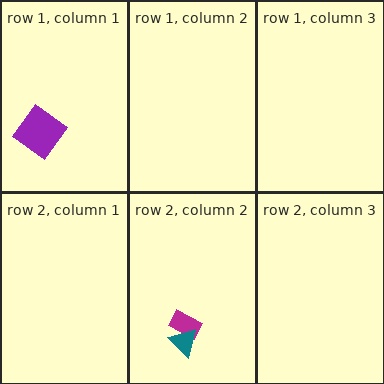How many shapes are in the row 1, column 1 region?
1.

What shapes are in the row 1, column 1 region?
The purple diamond.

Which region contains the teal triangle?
The row 2, column 2 region.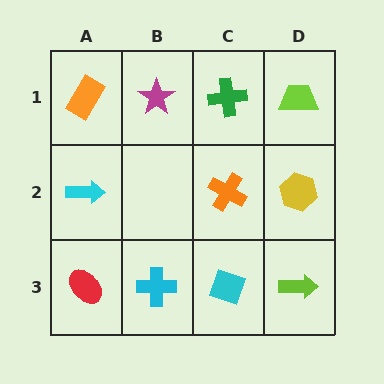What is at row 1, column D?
A lime trapezoid.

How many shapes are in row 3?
4 shapes.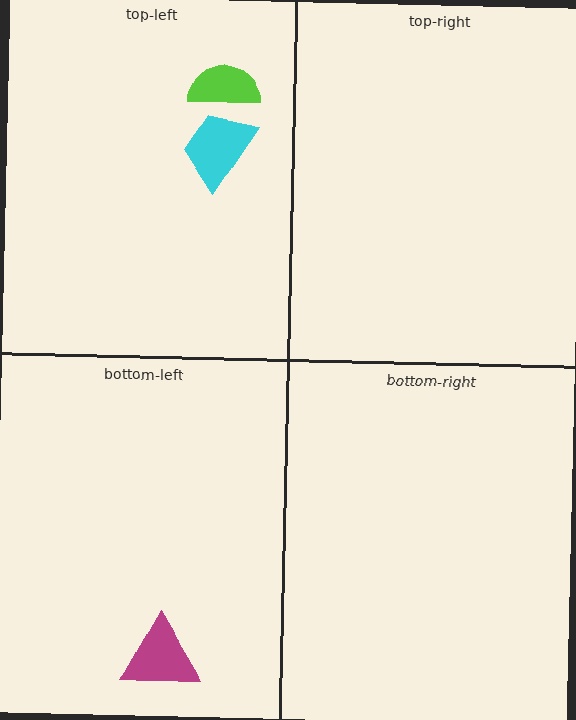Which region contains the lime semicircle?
The top-left region.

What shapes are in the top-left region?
The lime semicircle, the cyan trapezoid.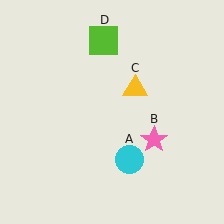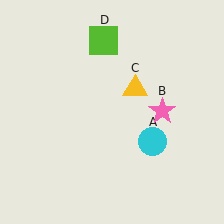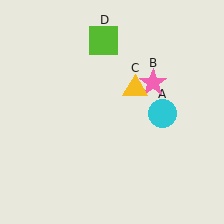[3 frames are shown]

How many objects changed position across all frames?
2 objects changed position: cyan circle (object A), pink star (object B).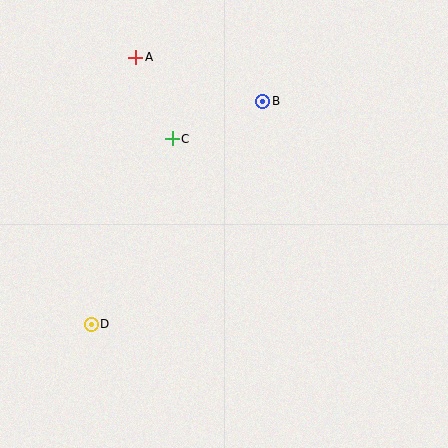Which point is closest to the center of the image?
Point C at (172, 139) is closest to the center.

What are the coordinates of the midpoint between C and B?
The midpoint between C and B is at (218, 120).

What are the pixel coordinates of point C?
Point C is at (172, 139).